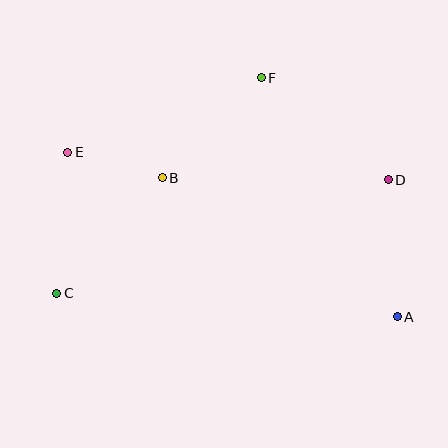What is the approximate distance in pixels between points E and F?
The distance between E and F is approximately 207 pixels.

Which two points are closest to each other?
Points B and E are closest to each other.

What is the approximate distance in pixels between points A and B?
The distance between A and B is approximately 273 pixels.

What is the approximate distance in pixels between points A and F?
The distance between A and F is approximately 275 pixels.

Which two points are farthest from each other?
Points A and E are farthest from each other.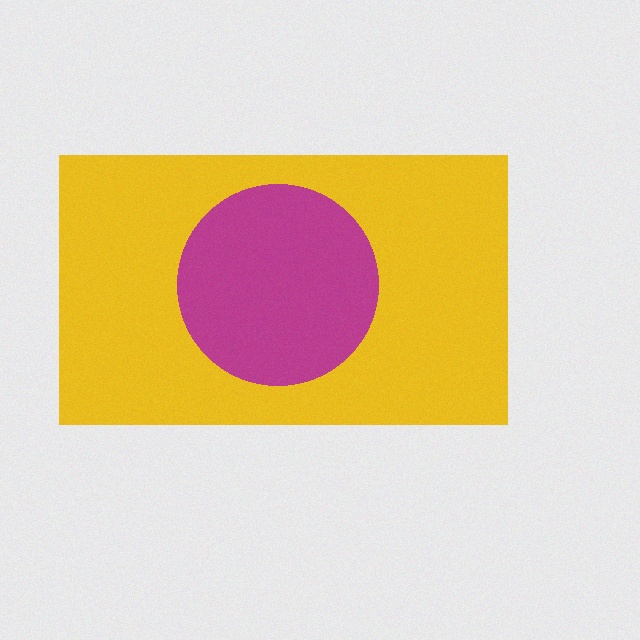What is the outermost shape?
The yellow rectangle.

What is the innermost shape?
The magenta circle.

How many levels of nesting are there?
2.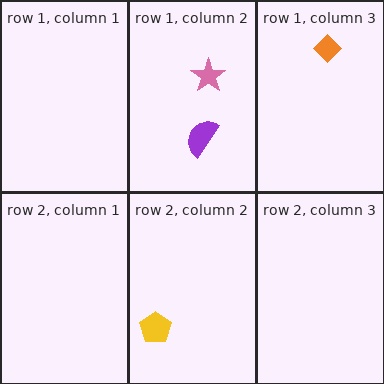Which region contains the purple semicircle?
The row 1, column 2 region.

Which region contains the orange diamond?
The row 1, column 3 region.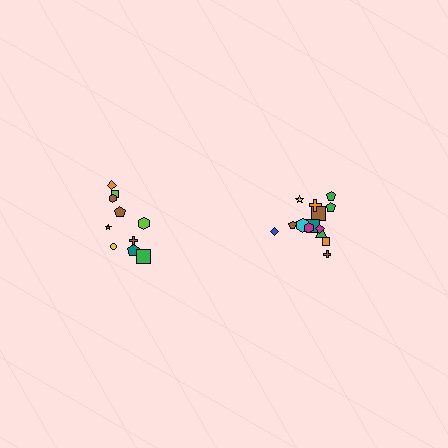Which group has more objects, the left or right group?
The right group.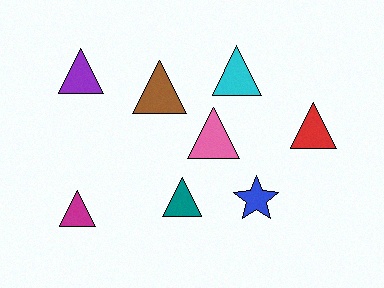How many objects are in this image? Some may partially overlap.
There are 8 objects.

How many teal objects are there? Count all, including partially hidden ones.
There is 1 teal object.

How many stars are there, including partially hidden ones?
There is 1 star.